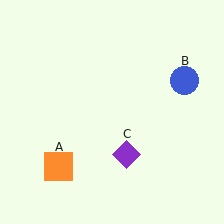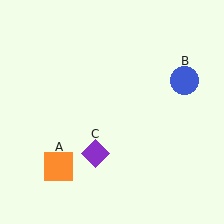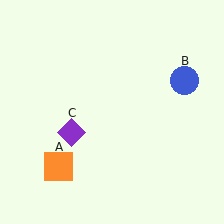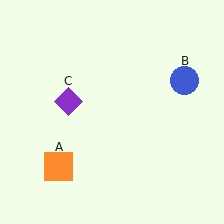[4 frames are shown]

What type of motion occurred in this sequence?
The purple diamond (object C) rotated clockwise around the center of the scene.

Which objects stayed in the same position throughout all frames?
Orange square (object A) and blue circle (object B) remained stationary.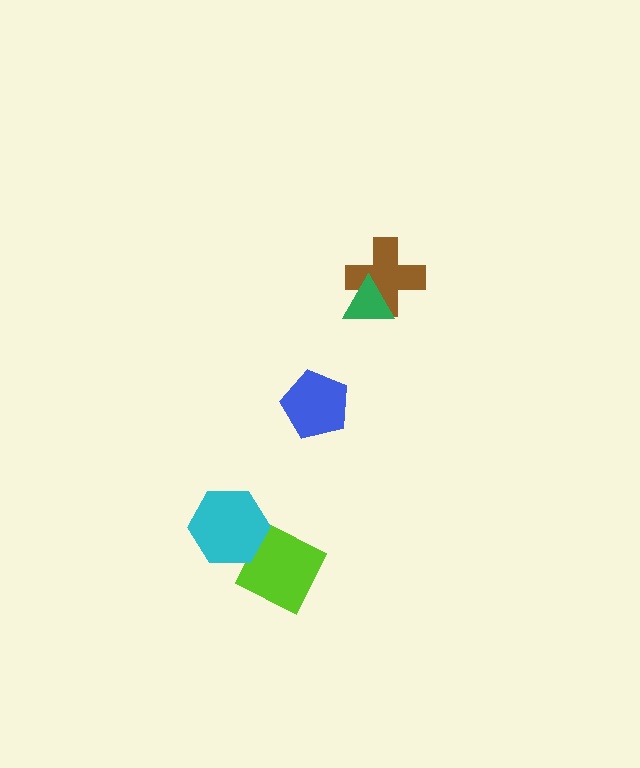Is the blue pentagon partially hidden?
No, no other shape covers it.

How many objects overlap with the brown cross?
1 object overlaps with the brown cross.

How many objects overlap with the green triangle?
1 object overlaps with the green triangle.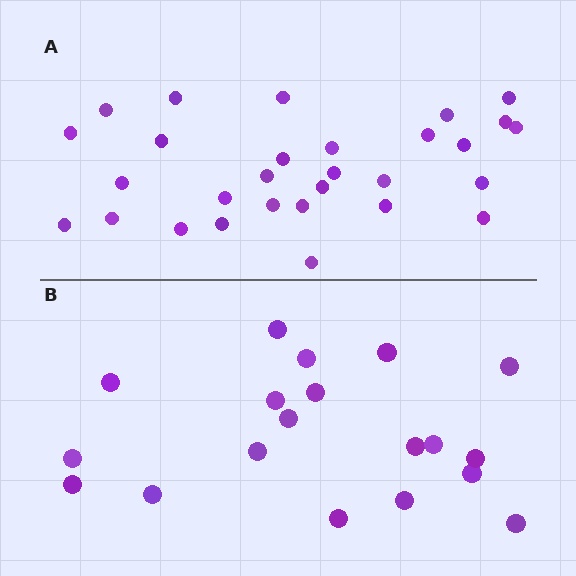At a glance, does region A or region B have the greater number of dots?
Region A (the top region) has more dots.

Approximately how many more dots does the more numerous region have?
Region A has roughly 10 or so more dots than region B.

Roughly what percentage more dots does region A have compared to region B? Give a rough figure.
About 55% more.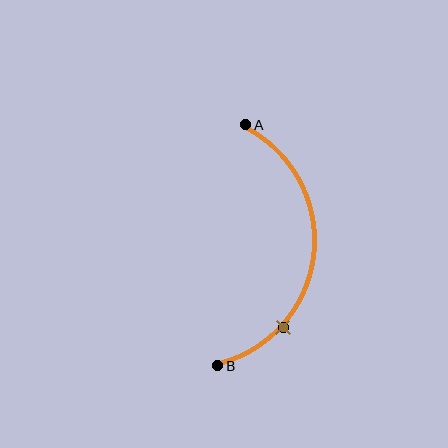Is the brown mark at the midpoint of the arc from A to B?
No. The brown mark lies on the arc but is closer to endpoint B. The arc midpoint would be at the point on the curve equidistant along the arc from both A and B.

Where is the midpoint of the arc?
The arc midpoint is the point on the curve farthest from the straight line joining A and B. It sits to the right of that line.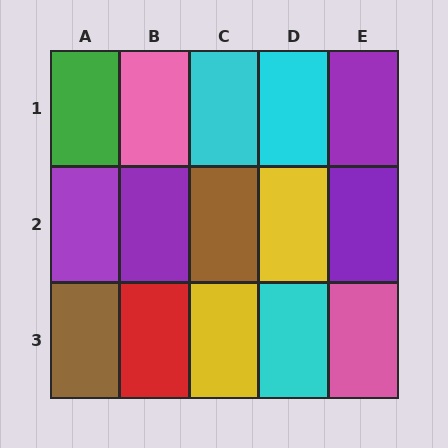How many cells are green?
1 cell is green.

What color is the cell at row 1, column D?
Cyan.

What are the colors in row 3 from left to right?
Brown, red, yellow, cyan, pink.